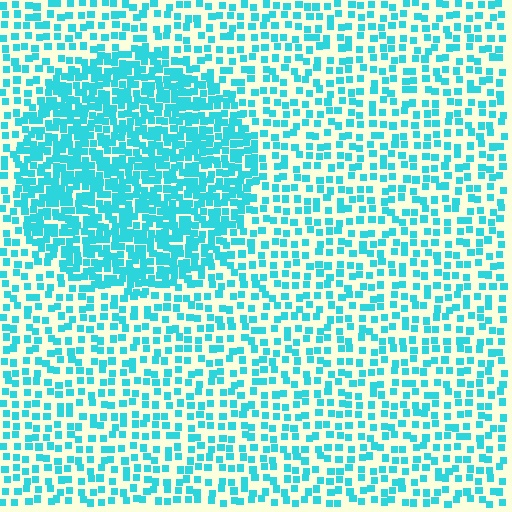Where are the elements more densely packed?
The elements are more densely packed inside the circle boundary.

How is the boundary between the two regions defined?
The boundary is defined by a change in element density (approximately 2.1x ratio). All elements are the same color, size, and shape.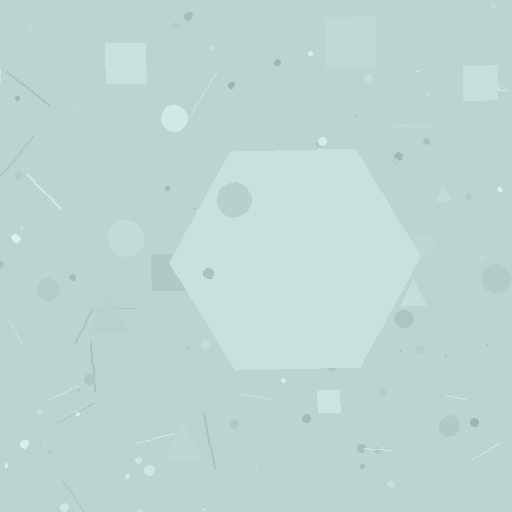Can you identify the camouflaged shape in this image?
The camouflaged shape is a hexagon.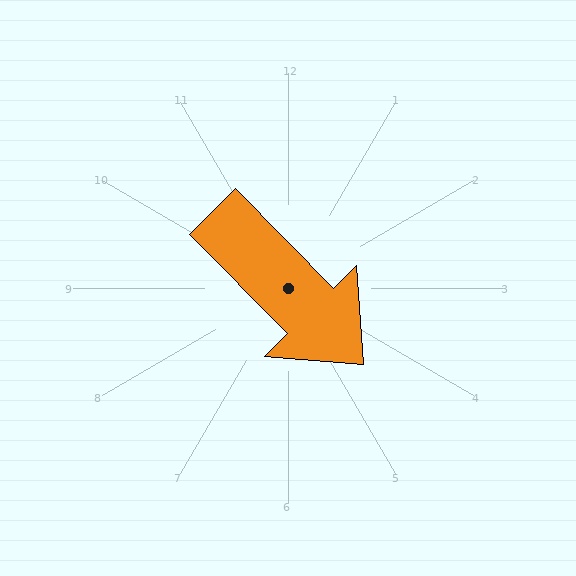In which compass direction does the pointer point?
Southeast.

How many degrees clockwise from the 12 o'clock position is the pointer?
Approximately 135 degrees.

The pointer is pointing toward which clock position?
Roughly 5 o'clock.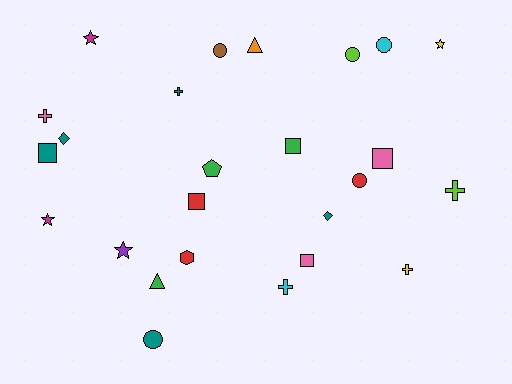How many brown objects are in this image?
There is 1 brown object.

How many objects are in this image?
There are 25 objects.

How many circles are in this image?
There are 5 circles.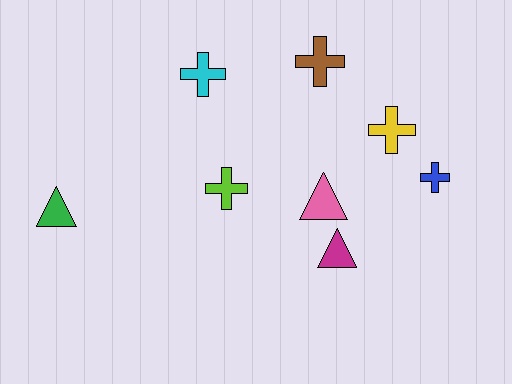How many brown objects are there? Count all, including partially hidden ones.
There is 1 brown object.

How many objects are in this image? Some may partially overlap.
There are 8 objects.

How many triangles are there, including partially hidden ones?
There are 3 triangles.